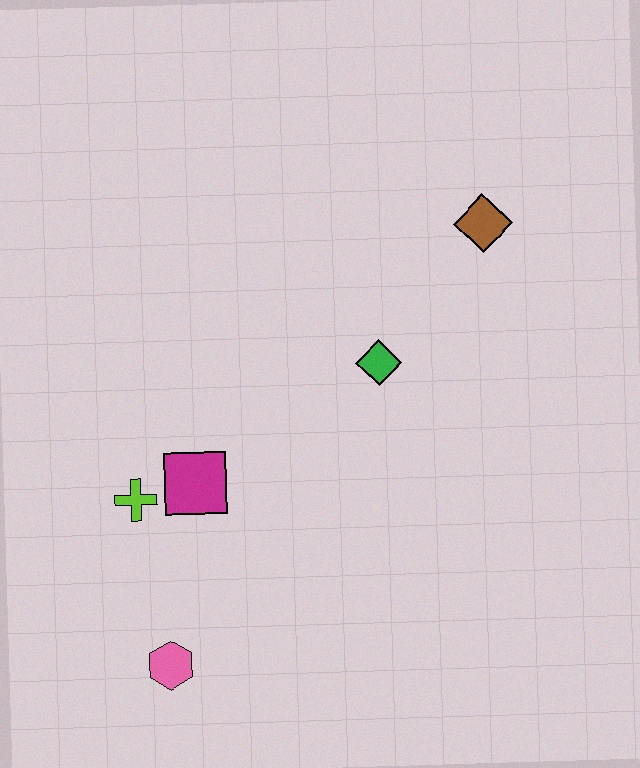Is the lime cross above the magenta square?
No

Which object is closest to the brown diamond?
The green diamond is closest to the brown diamond.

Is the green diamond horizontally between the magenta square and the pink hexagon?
No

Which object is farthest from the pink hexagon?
The brown diamond is farthest from the pink hexagon.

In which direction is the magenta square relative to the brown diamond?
The magenta square is to the left of the brown diamond.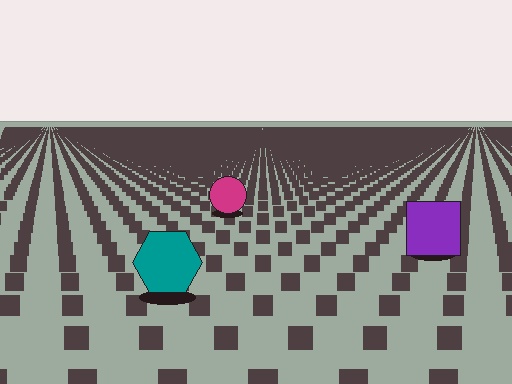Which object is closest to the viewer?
The teal hexagon is closest. The texture marks near it are larger and more spread out.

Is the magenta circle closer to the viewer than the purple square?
No. The purple square is closer — you can tell from the texture gradient: the ground texture is coarser near it.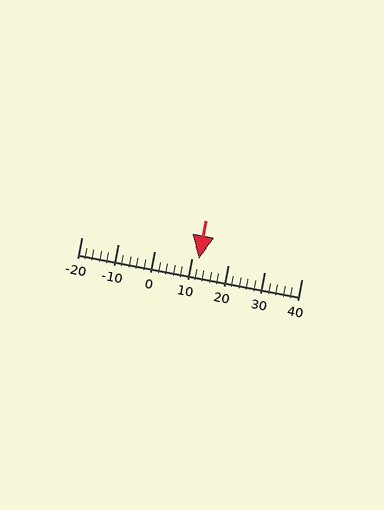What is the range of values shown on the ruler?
The ruler shows values from -20 to 40.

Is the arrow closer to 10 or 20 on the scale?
The arrow is closer to 10.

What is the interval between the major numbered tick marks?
The major tick marks are spaced 10 units apart.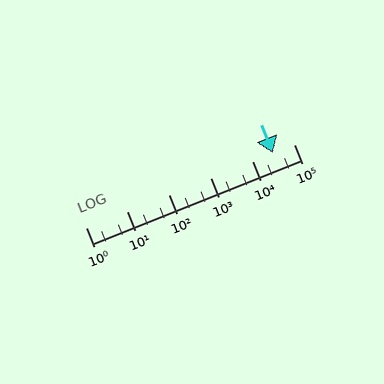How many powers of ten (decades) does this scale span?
The scale spans 5 decades, from 1 to 100000.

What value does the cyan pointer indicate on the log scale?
The pointer indicates approximately 31000.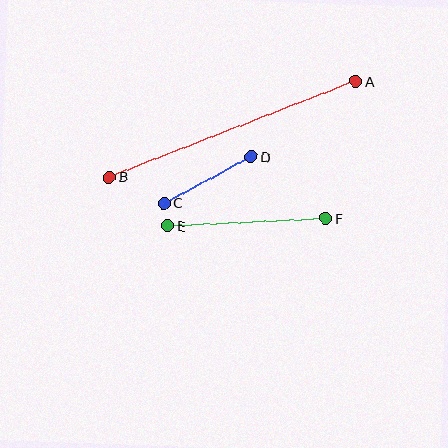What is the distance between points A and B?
The distance is approximately 265 pixels.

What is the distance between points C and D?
The distance is approximately 99 pixels.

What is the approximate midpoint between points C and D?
The midpoint is at approximately (208, 180) pixels.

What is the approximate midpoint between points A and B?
The midpoint is at approximately (233, 129) pixels.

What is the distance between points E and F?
The distance is approximately 159 pixels.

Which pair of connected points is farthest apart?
Points A and B are farthest apart.